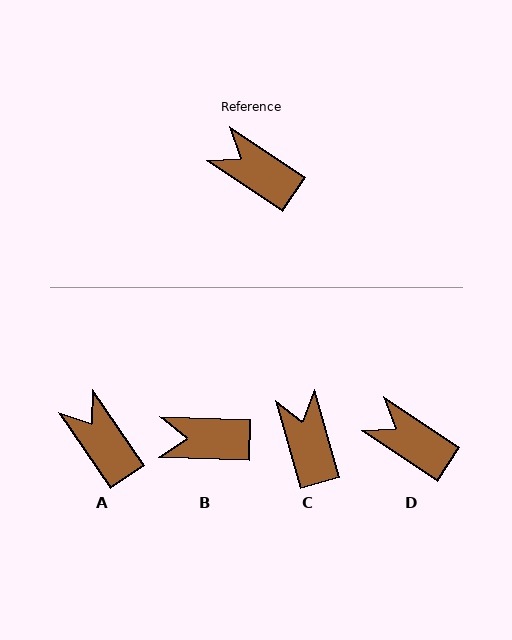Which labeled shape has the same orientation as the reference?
D.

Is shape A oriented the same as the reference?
No, it is off by about 22 degrees.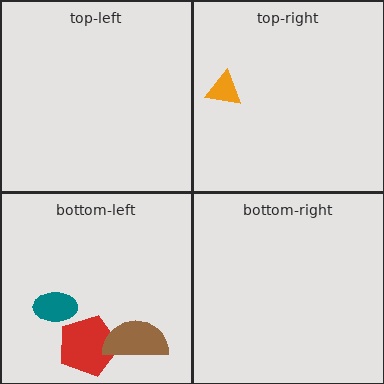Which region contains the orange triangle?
The top-right region.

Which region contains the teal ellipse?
The bottom-left region.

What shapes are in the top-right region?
The orange triangle.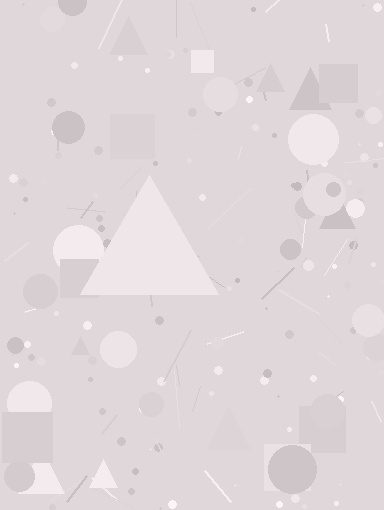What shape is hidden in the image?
A triangle is hidden in the image.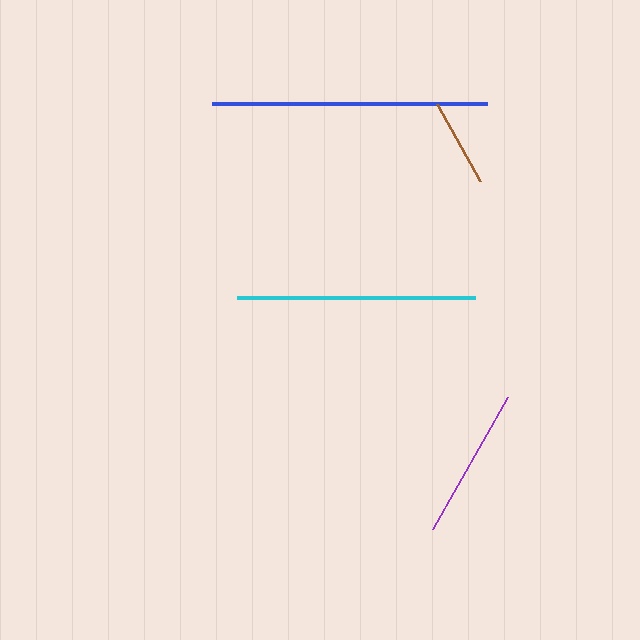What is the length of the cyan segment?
The cyan segment is approximately 238 pixels long.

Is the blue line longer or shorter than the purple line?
The blue line is longer than the purple line.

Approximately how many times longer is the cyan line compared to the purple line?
The cyan line is approximately 1.6 times the length of the purple line.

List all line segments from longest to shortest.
From longest to shortest: blue, cyan, purple, brown.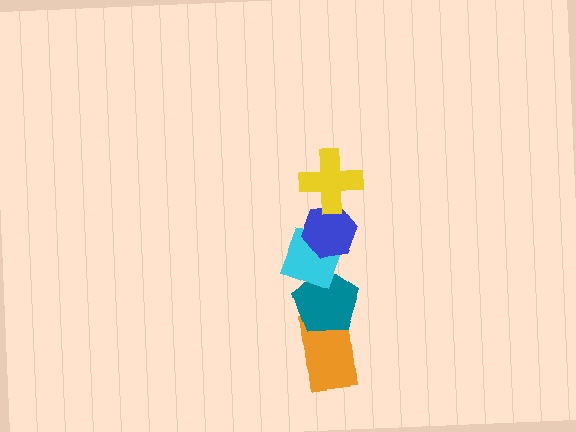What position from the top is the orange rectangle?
The orange rectangle is 5th from the top.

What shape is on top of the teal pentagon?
The cyan diamond is on top of the teal pentagon.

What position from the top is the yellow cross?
The yellow cross is 1st from the top.